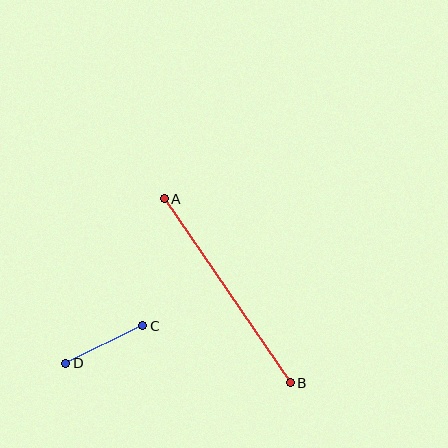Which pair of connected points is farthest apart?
Points A and B are farthest apart.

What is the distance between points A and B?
The distance is approximately 223 pixels.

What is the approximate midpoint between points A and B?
The midpoint is at approximately (227, 291) pixels.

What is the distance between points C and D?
The distance is approximately 85 pixels.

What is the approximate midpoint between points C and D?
The midpoint is at approximately (104, 344) pixels.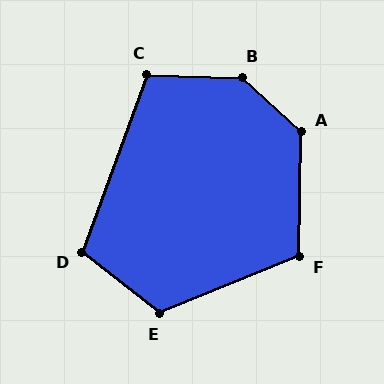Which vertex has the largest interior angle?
B, at approximately 139 degrees.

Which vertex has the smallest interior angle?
D, at approximately 108 degrees.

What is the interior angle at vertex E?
Approximately 120 degrees (obtuse).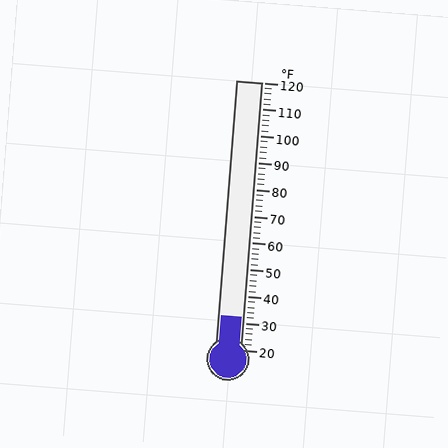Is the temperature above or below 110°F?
The temperature is below 110°F.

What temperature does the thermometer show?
The thermometer shows approximately 32°F.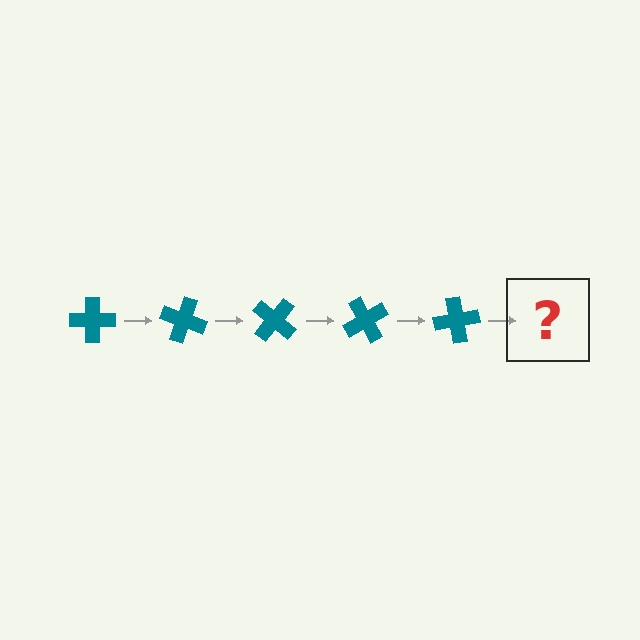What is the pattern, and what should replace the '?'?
The pattern is that the cross rotates 20 degrees each step. The '?' should be a teal cross rotated 100 degrees.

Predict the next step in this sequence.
The next step is a teal cross rotated 100 degrees.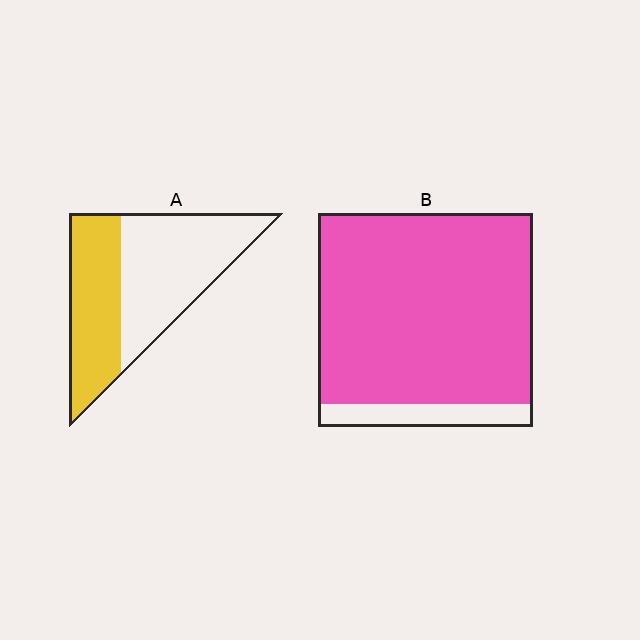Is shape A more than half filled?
No.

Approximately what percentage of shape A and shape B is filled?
A is approximately 45% and B is approximately 90%.